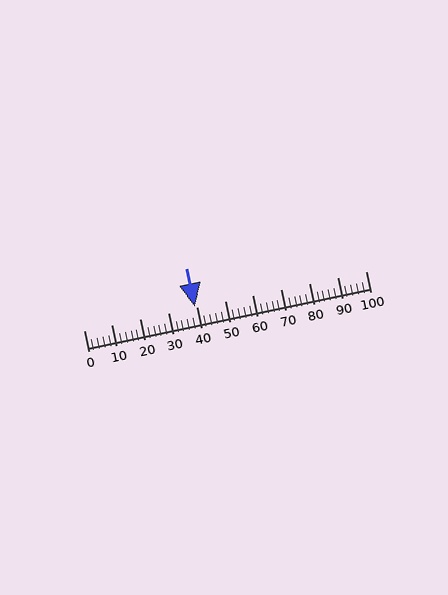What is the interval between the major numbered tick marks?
The major tick marks are spaced 10 units apart.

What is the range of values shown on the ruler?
The ruler shows values from 0 to 100.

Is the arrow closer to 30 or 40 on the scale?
The arrow is closer to 40.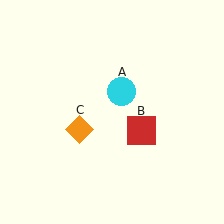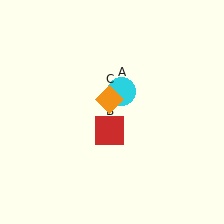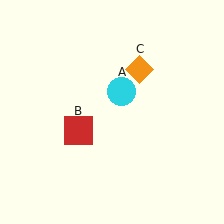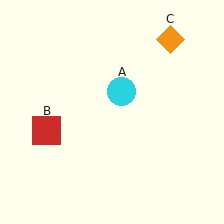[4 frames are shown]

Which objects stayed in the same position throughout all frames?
Cyan circle (object A) remained stationary.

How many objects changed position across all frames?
2 objects changed position: red square (object B), orange diamond (object C).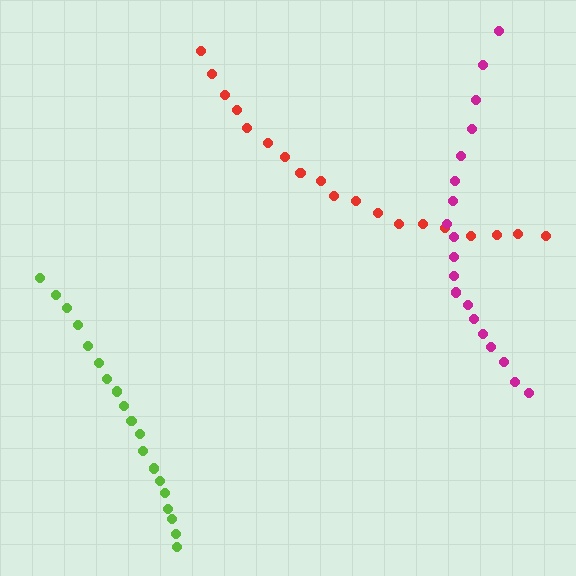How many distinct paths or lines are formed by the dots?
There are 3 distinct paths.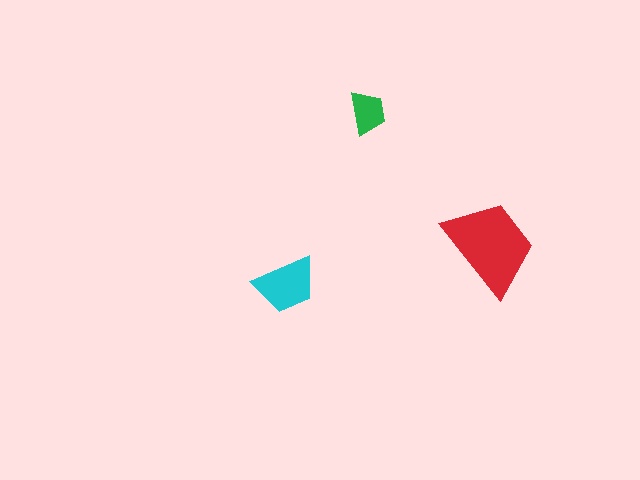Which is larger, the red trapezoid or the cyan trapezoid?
The red one.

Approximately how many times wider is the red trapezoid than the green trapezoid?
About 2 times wider.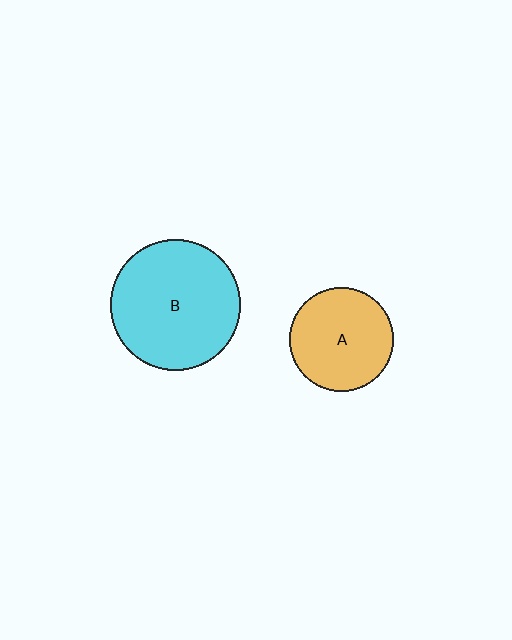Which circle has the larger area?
Circle B (cyan).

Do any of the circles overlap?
No, none of the circles overlap.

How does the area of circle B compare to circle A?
Approximately 1.6 times.